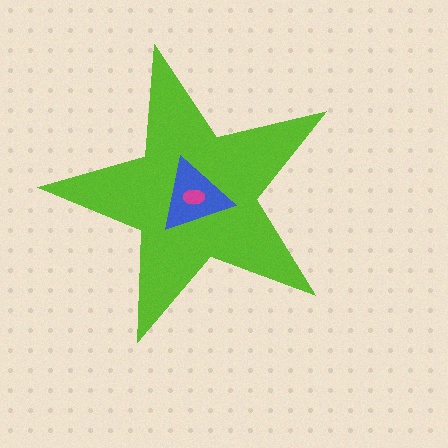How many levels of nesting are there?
3.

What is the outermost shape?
The lime star.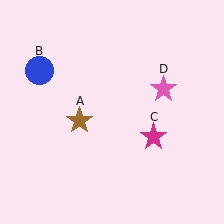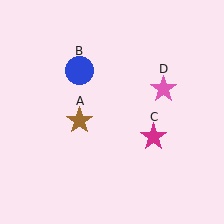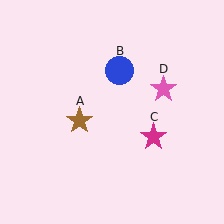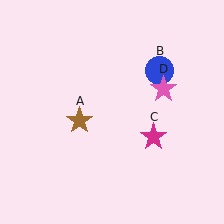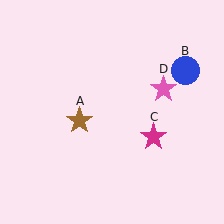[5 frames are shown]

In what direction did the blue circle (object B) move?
The blue circle (object B) moved right.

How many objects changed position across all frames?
1 object changed position: blue circle (object B).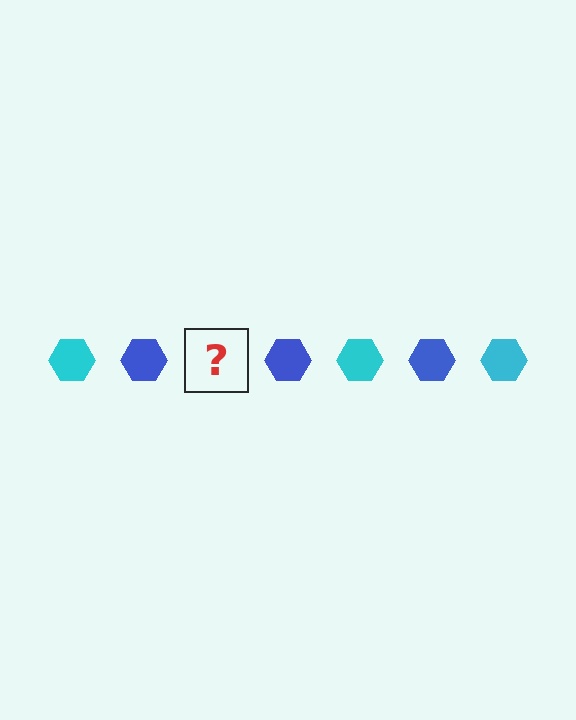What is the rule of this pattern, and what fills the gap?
The rule is that the pattern cycles through cyan, blue hexagons. The gap should be filled with a cyan hexagon.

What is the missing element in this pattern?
The missing element is a cyan hexagon.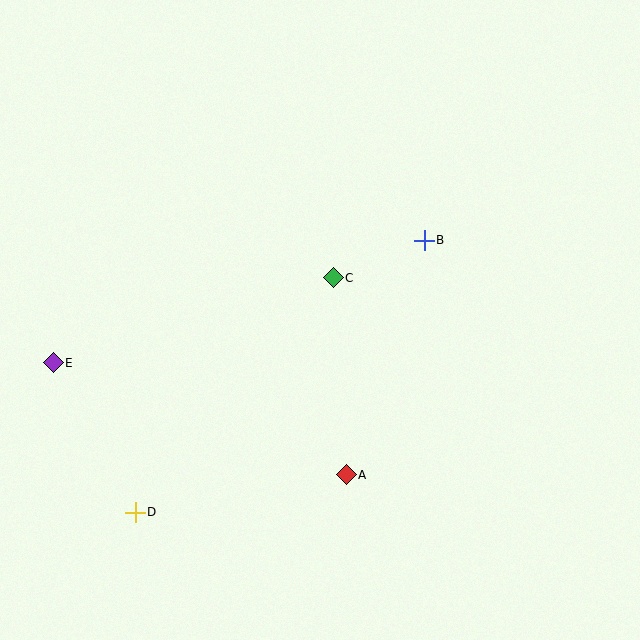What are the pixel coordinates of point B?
Point B is at (424, 240).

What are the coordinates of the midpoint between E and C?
The midpoint between E and C is at (193, 320).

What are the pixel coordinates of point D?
Point D is at (135, 512).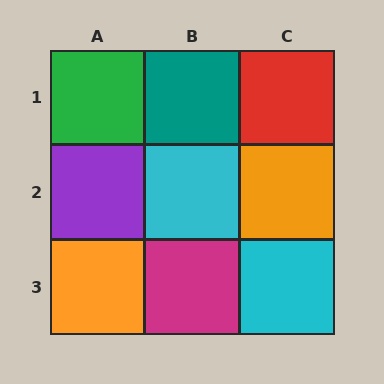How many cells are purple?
1 cell is purple.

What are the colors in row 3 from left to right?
Orange, magenta, cyan.